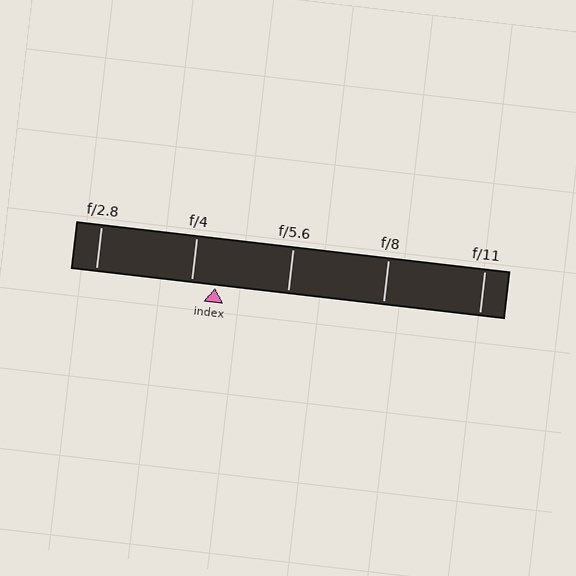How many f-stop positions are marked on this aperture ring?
There are 5 f-stop positions marked.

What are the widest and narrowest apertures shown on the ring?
The widest aperture shown is f/2.8 and the narrowest is f/11.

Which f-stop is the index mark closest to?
The index mark is closest to f/4.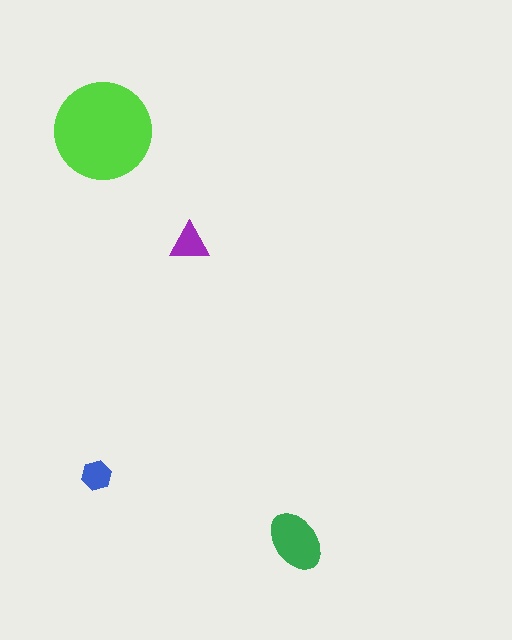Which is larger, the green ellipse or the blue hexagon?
The green ellipse.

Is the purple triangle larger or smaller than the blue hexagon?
Larger.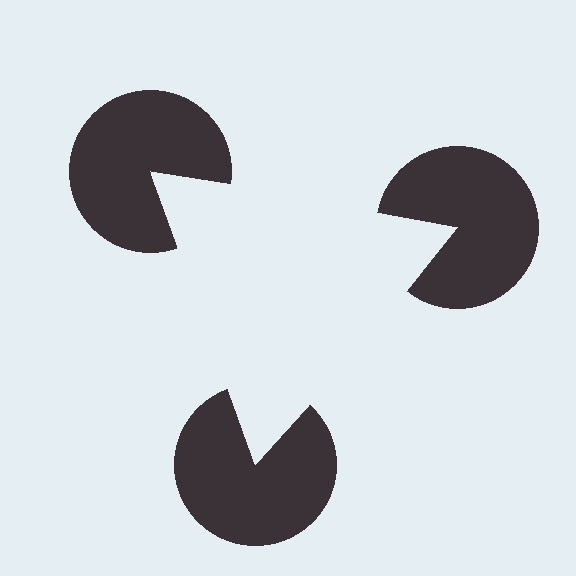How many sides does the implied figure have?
3 sides.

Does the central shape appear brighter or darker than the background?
It typically appears slightly brighter than the background, even though no actual brightness change is drawn.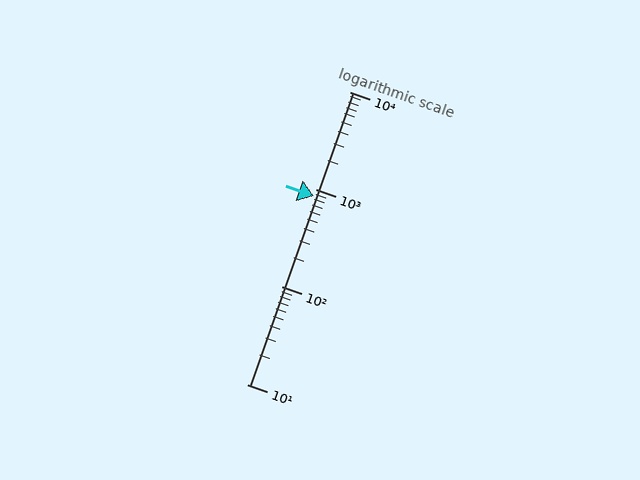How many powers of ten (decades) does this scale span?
The scale spans 3 decades, from 10 to 10000.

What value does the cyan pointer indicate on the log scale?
The pointer indicates approximately 860.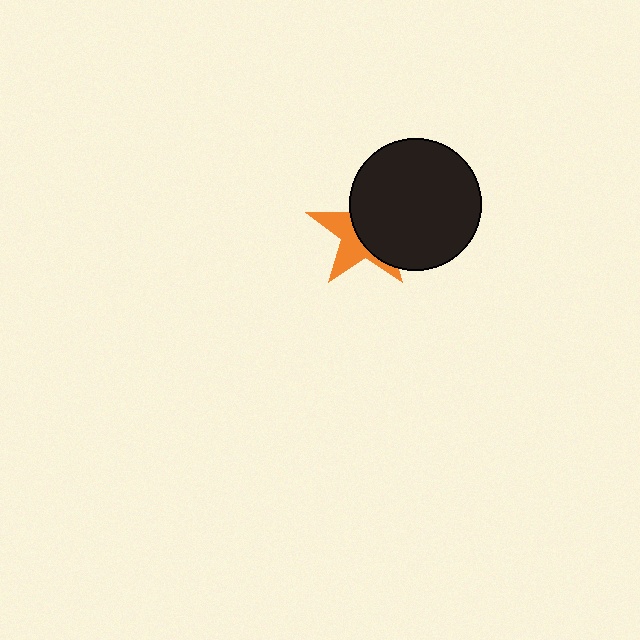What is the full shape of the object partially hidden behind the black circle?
The partially hidden object is an orange star.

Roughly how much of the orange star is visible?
A small part of it is visible (roughly 42%).